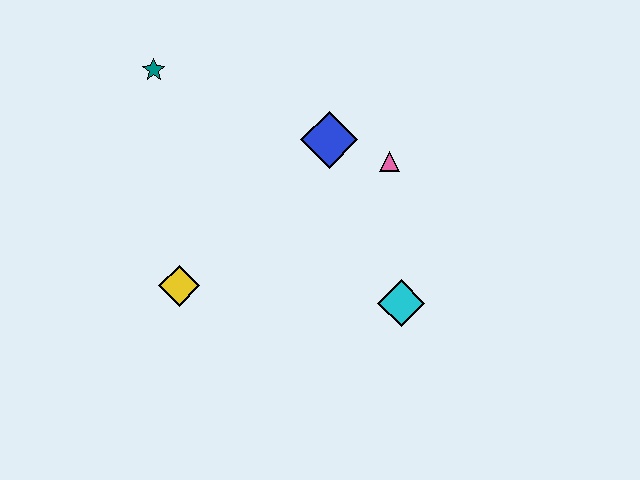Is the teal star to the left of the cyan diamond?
Yes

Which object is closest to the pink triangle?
The blue diamond is closest to the pink triangle.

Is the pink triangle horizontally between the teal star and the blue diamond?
No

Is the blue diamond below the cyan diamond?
No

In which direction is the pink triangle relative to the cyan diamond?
The pink triangle is above the cyan diamond.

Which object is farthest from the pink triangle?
The teal star is farthest from the pink triangle.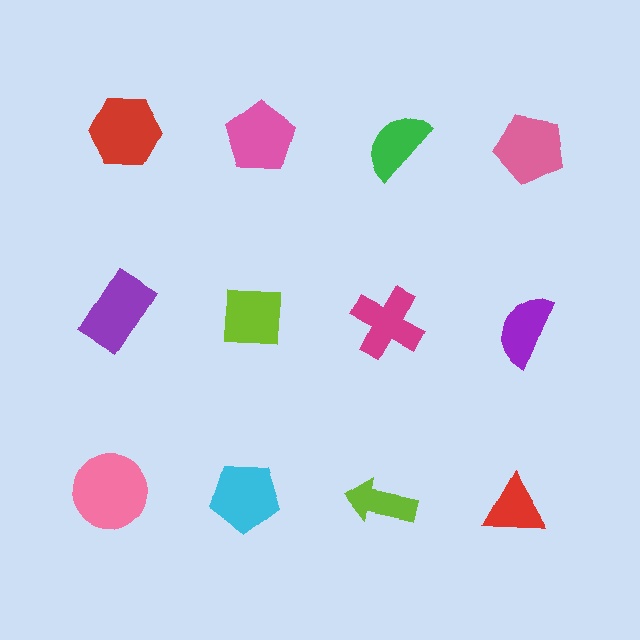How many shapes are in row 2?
4 shapes.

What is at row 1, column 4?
A pink pentagon.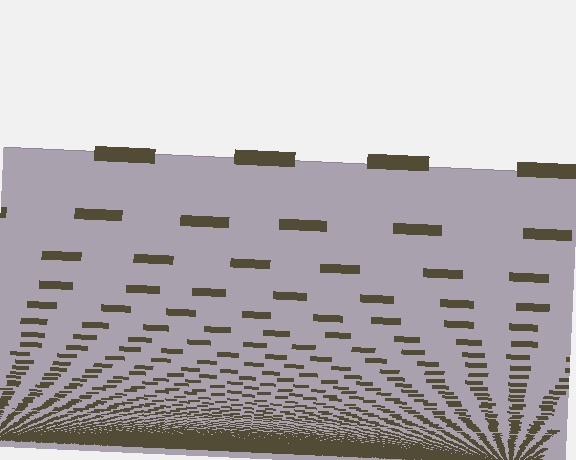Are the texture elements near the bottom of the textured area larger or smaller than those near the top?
Smaller. The gradient is inverted — elements near the bottom are smaller and denser.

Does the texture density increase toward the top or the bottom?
Density increases toward the bottom.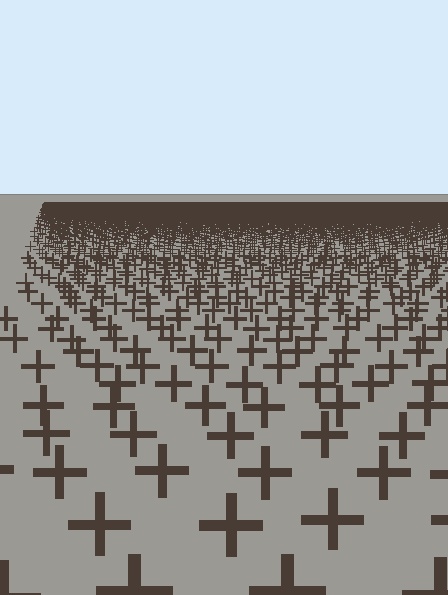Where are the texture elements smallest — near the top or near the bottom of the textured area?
Near the top.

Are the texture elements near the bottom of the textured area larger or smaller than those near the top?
Larger. Near the bottom, elements are closer to the viewer and appear at a bigger on-screen size.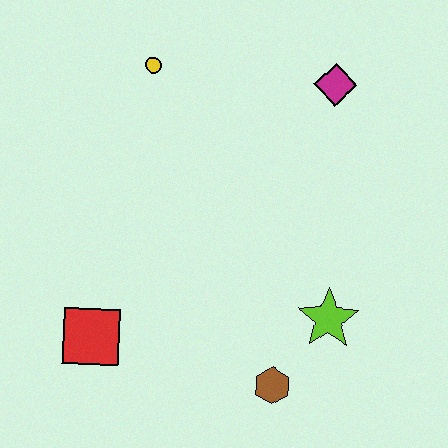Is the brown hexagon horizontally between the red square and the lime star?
Yes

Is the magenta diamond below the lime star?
No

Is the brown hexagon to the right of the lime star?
No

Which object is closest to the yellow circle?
The magenta diamond is closest to the yellow circle.